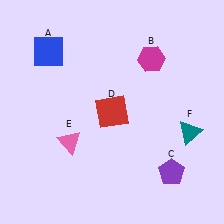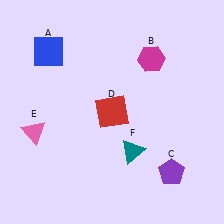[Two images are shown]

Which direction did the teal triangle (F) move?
The teal triangle (F) moved left.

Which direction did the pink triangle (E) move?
The pink triangle (E) moved left.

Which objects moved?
The objects that moved are: the pink triangle (E), the teal triangle (F).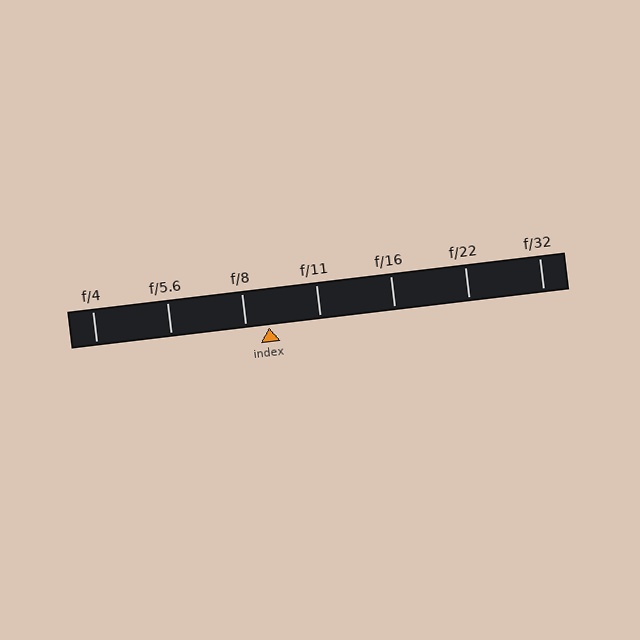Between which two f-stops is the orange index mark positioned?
The index mark is between f/8 and f/11.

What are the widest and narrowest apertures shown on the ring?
The widest aperture shown is f/4 and the narrowest is f/32.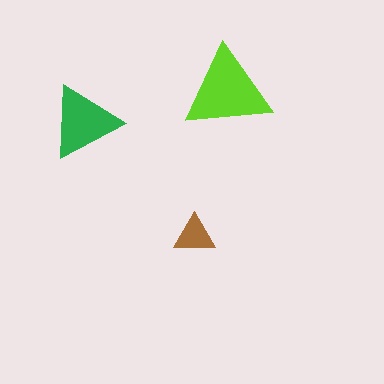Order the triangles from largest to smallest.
the lime one, the green one, the brown one.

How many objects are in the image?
There are 3 objects in the image.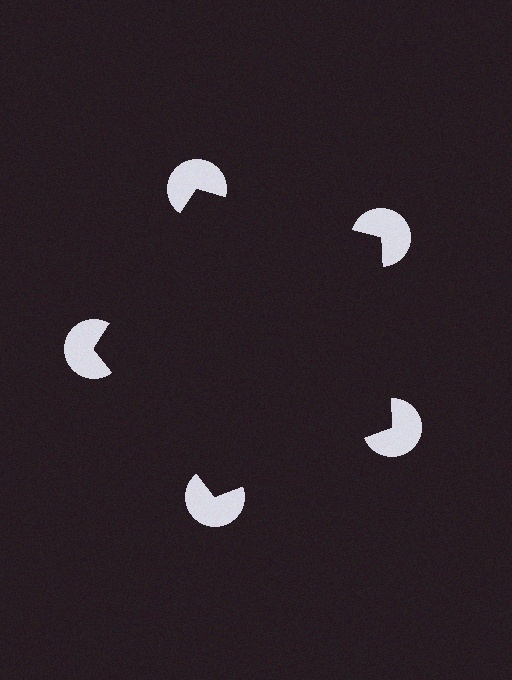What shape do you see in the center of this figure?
An illusory pentagon — its edges are inferred from the aligned wedge cuts in the pac-man discs, not physically drawn.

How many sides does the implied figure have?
5 sides.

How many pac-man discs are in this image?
There are 5 — one at each vertex of the illusory pentagon.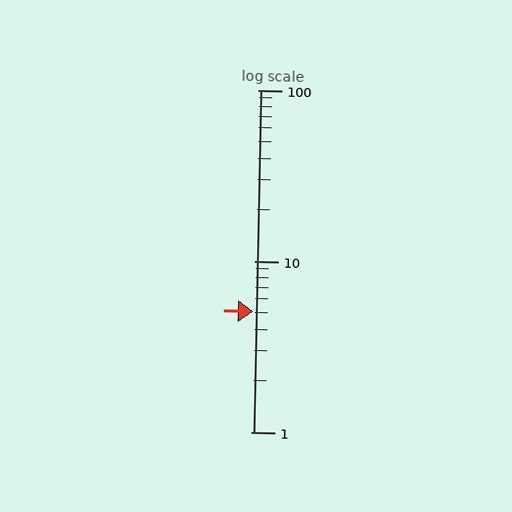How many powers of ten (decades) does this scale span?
The scale spans 2 decades, from 1 to 100.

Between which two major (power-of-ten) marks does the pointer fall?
The pointer is between 1 and 10.